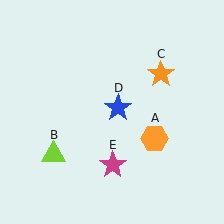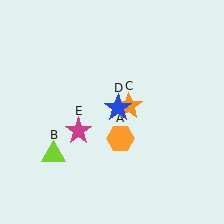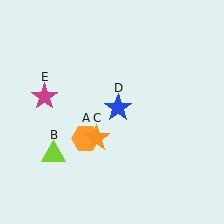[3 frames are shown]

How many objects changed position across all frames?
3 objects changed position: orange hexagon (object A), orange star (object C), magenta star (object E).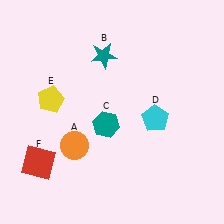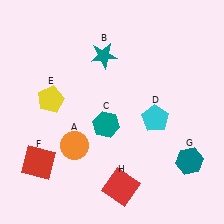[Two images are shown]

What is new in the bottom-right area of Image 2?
A red square (H) was added in the bottom-right area of Image 2.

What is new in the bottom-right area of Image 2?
A teal hexagon (G) was added in the bottom-right area of Image 2.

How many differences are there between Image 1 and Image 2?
There are 2 differences between the two images.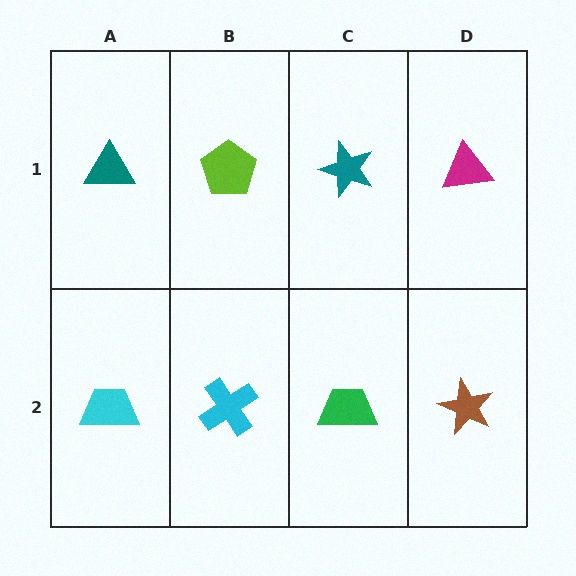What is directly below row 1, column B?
A cyan cross.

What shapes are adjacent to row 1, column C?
A green trapezoid (row 2, column C), a lime pentagon (row 1, column B), a magenta triangle (row 1, column D).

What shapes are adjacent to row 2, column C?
A teal star (row 1, column C), a cyan cross (row 2, column B), a brown star (row 2, column D).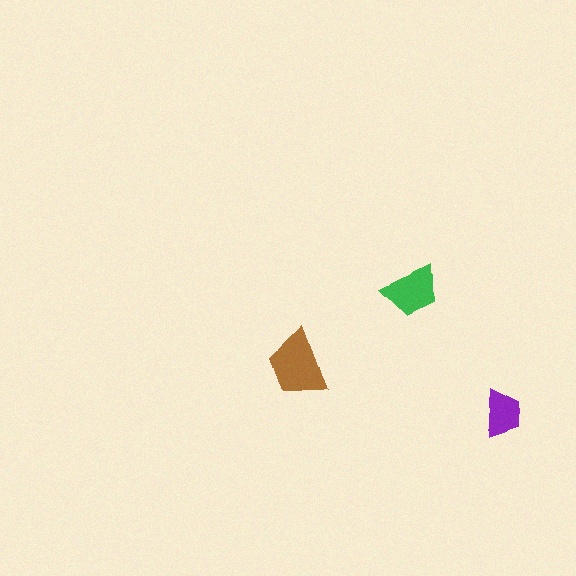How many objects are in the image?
There are 3 objects in the image.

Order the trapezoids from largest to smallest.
the brown one, the green one, the purple one.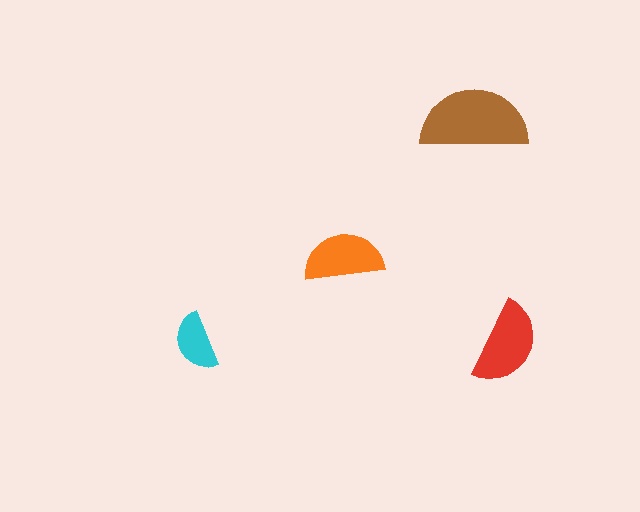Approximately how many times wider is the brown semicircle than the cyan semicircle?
About 2 times wider.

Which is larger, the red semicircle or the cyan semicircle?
The red one.